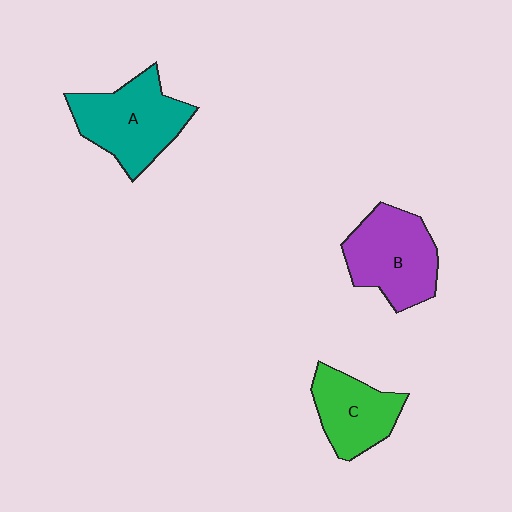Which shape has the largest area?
Shape A (teal).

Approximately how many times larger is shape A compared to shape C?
Approximately 1.4 times.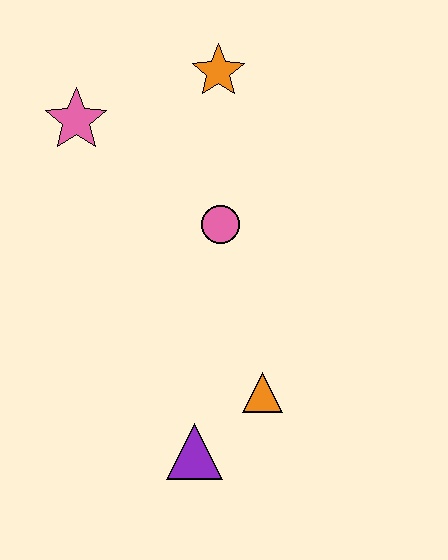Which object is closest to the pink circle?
The orange star is closest to the pink circle.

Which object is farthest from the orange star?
The purple triangle is farthest from the orange star.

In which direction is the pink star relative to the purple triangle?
The pink star is above the purple triangle.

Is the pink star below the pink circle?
No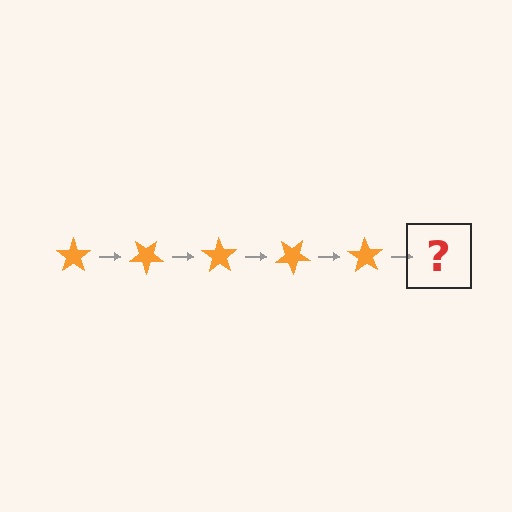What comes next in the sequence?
The next element should be an orange star rotated 175 degrees.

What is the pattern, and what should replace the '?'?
The pattern is that the star rotates 35 degrees each step. The '?' should be an orange star rotated 175 degrees.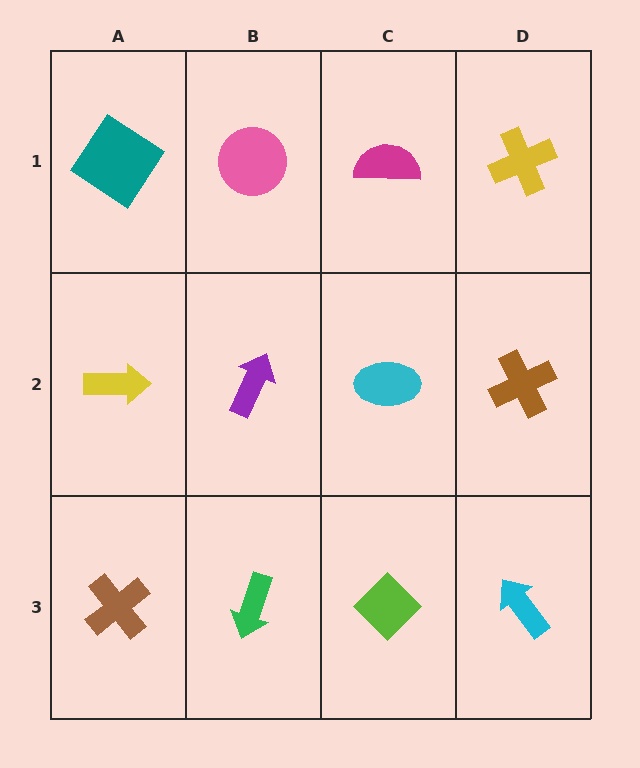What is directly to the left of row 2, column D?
A cyan ellipse.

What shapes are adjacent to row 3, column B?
A purple arrow (row 2, column B), a brown cross (row 3, column A), a lime diamond (row 3, column C).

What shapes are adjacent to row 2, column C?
A magenta semicircle (row 1, column C), a lime diamond (row 3, column C), a purple arrow (row 2, column B), a brown cross (row 2, column D).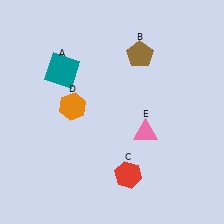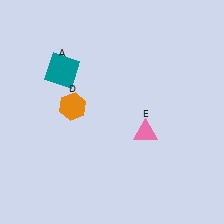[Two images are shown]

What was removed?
The brown pentagon (B), the red hexagon (C) were removed in Image 2.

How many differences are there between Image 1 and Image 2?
There are 2 differences between the two images.